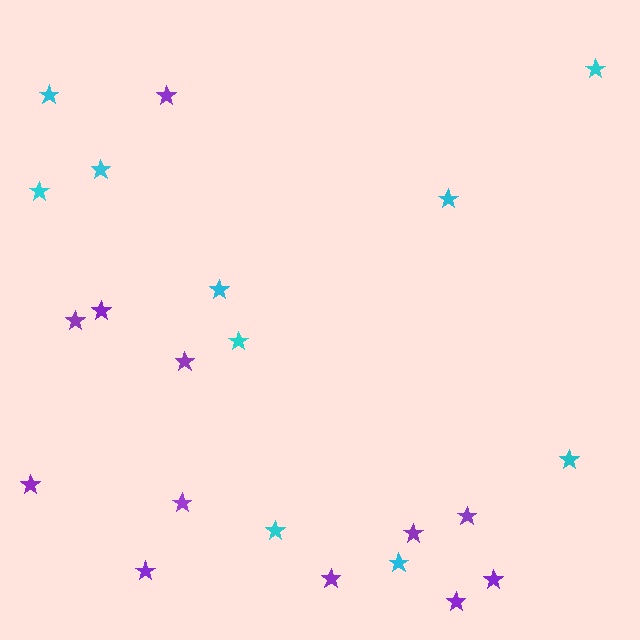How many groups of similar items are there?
There are 2 groups: one group of cyan stars (10) and one group of purple stars (12).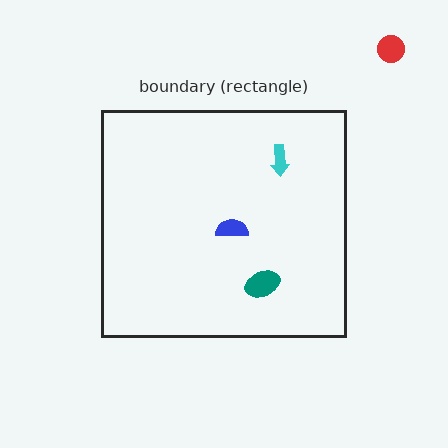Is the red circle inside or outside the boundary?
Outside.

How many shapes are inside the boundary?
3 inside, 1 outside.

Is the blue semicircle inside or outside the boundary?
Inside.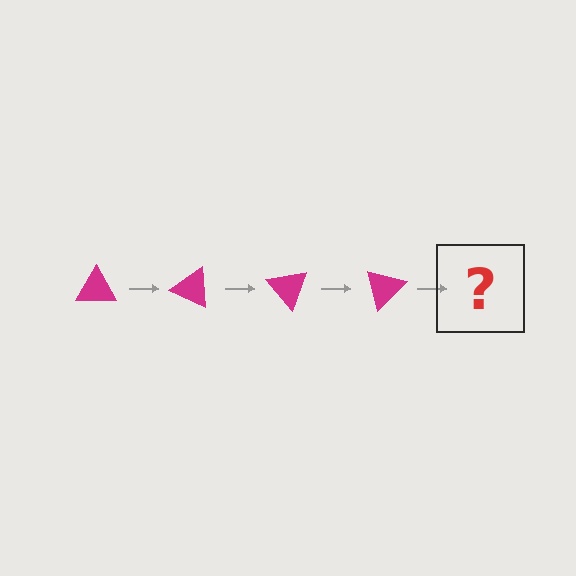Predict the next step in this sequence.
The next step is a magenta triangle rotated 100 degrees.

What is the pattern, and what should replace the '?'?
The pattern is that the triangle rotates 25 degrees each step. The '?' should be a magenta triangle rotated 100 degrees.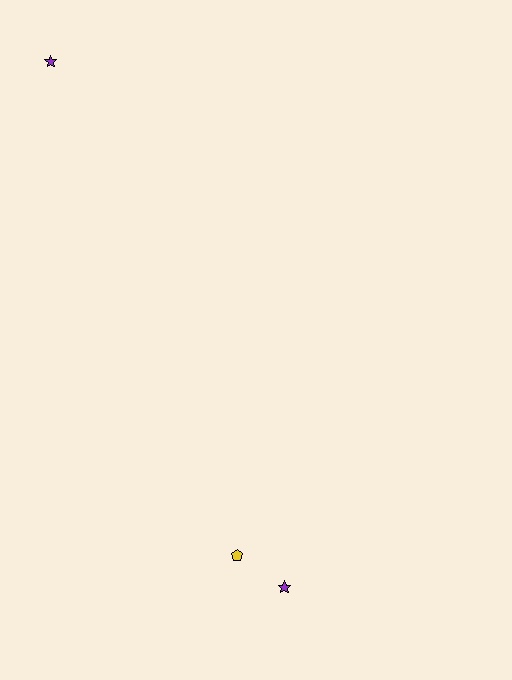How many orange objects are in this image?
There are no orange objects.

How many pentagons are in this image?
There is 1 pentagon.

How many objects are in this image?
There are 3 objects.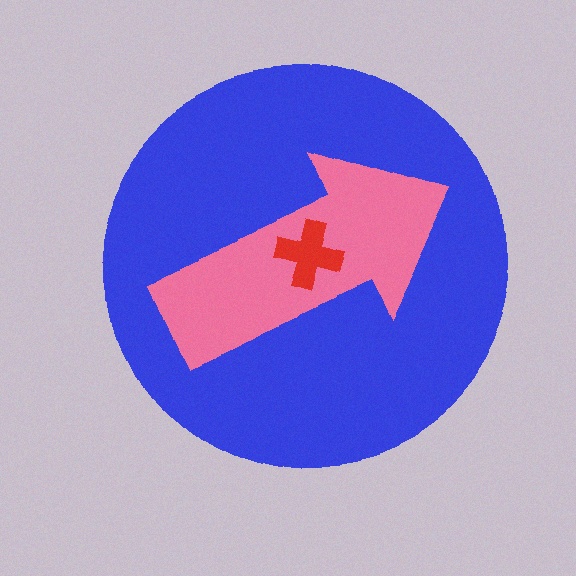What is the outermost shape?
The blue circle.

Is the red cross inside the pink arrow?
Yes.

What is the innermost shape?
The red cross.